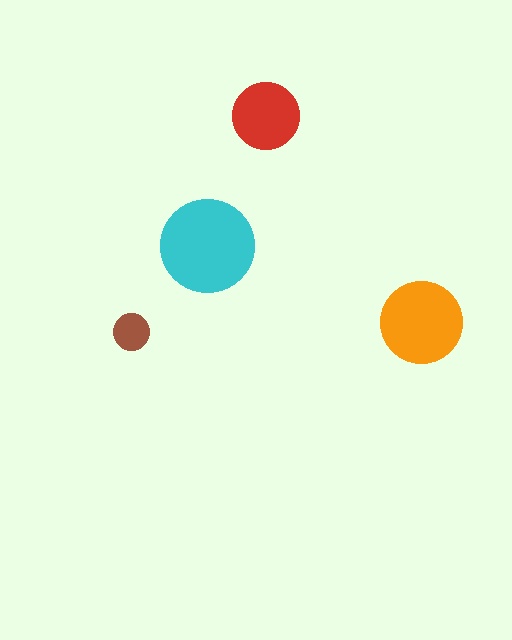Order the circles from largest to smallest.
the cyan one, the orange one, the red one, the brown one.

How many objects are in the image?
There are 4 objects in the image.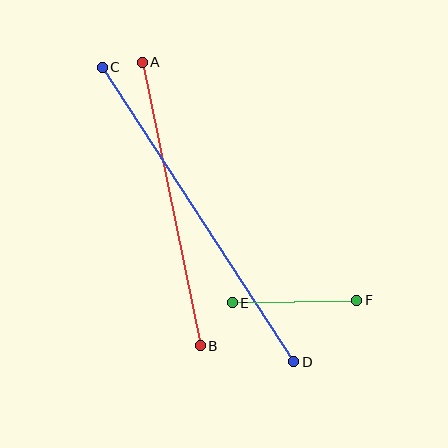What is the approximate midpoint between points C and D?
The midpoint is at approximately (198, 214) pixels.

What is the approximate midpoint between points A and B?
The midpoint is at approximately (171, 204) pixels.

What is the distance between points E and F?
The distance is approximately 124 pixels.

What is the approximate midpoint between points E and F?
The midpoint is at approximately (294, 302) pixels.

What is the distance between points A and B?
The distance is approximately 289 pixels.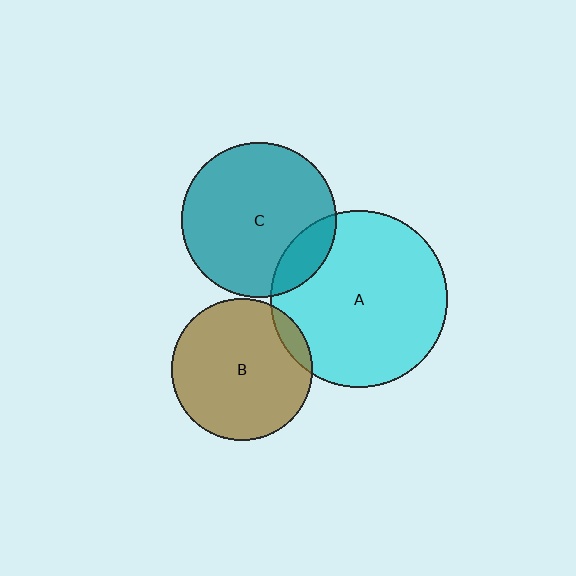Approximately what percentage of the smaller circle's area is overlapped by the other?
Approximately 15%.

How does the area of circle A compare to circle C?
Approximately 1.3 times.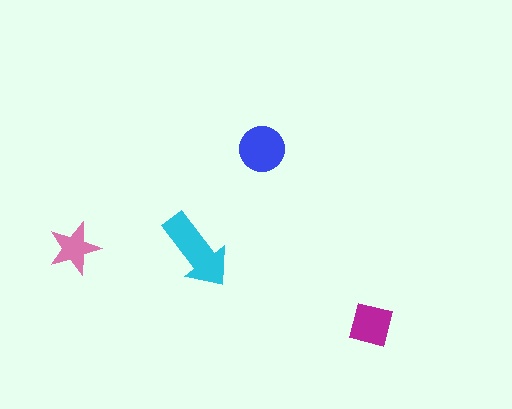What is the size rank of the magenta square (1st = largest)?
3rd.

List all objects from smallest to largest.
The pink star, the magenta square, the blue circle, the cyan arrow.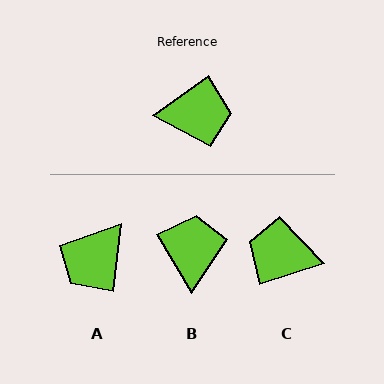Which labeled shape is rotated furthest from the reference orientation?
C, about 162 degrees away.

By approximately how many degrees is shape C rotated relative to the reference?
Approximately 162 degrees counter-clockwise.